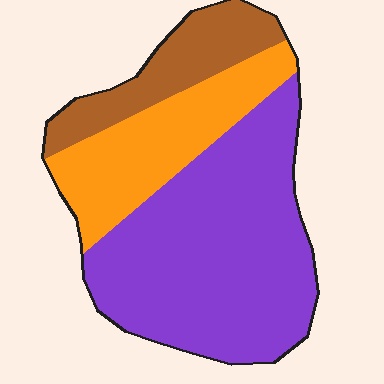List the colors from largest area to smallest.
From largest to smallest: purple, orange, brown.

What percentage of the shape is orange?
Orange covers 25% of the shape.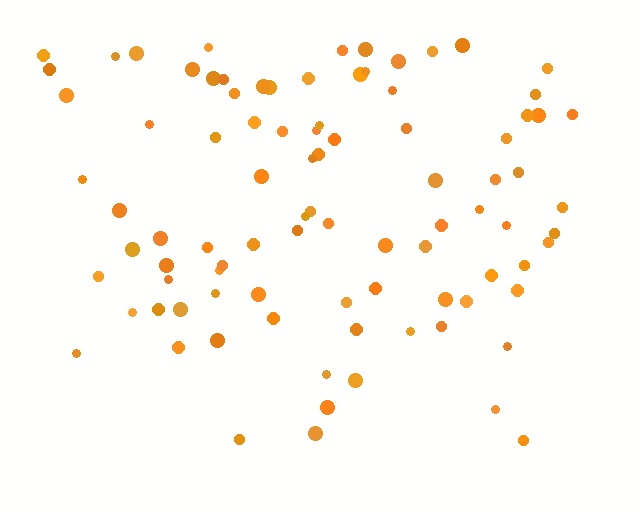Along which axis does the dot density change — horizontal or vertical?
Vertical.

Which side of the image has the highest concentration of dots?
The top.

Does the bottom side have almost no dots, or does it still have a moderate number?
Still a moderate number, just noticeably fewer than the top.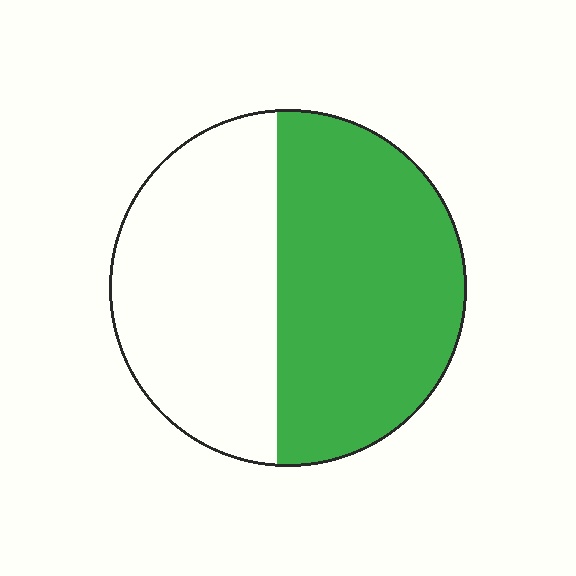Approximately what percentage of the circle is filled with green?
Approximately 55%.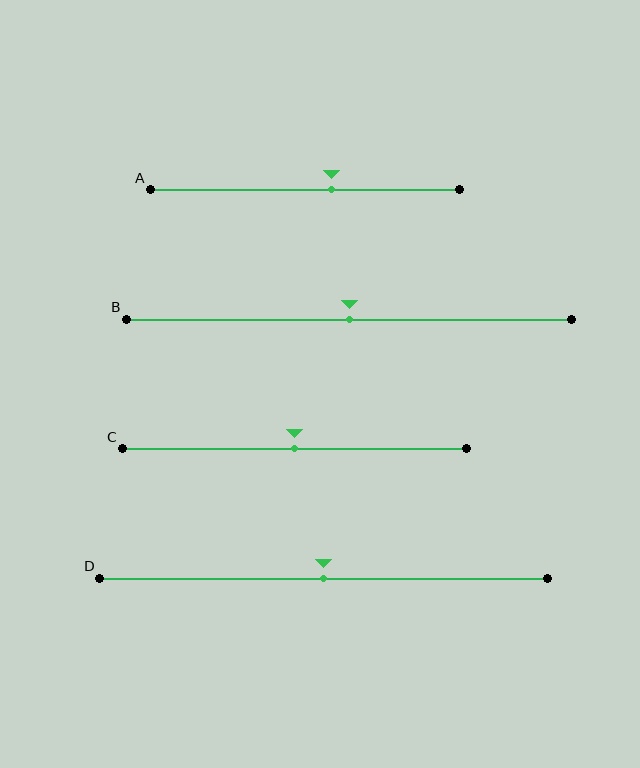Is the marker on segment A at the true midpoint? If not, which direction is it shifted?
No, the marker on segment A is shifted to the right by about 9% of the segment length.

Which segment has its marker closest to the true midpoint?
Segment B has its marker closest to the true midpoint.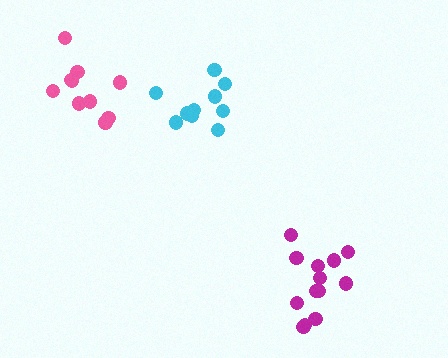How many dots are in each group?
Group 1: 13 dots, Group 2: 10 dots, Group 3: 10 dots (33 total).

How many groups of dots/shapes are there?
There are 3 groups.